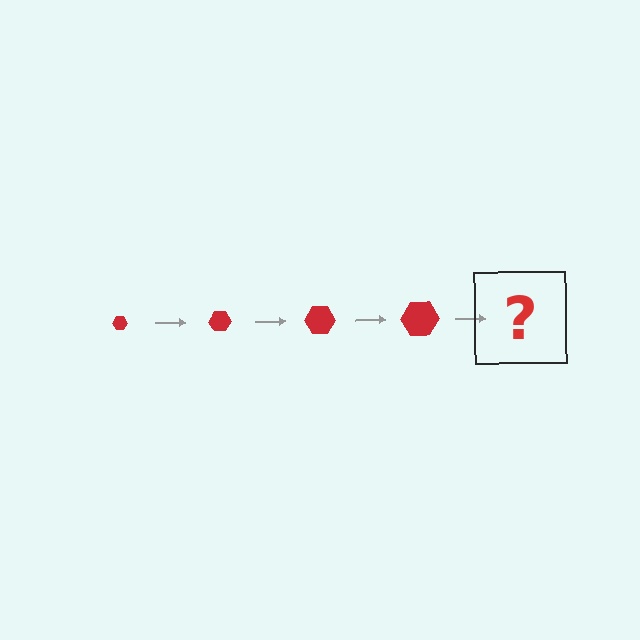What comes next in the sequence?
The next element should be a red hexagon, larger than the previous one.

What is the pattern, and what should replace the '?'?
The pattern is that the hexagon gets progressively larger each step. The '?' should be a red hexagon, larger than the previous one.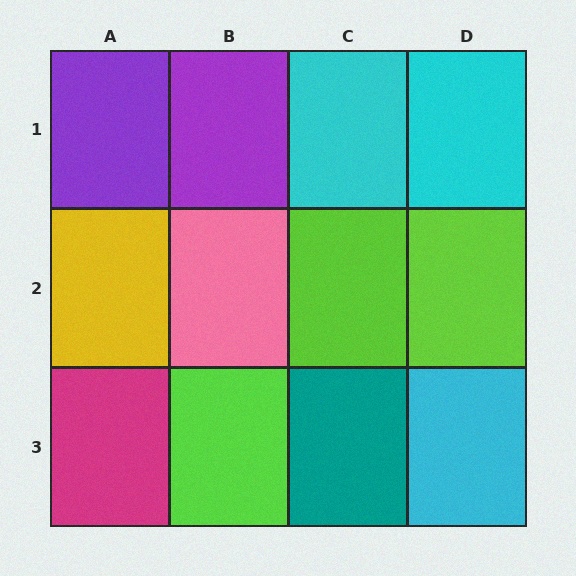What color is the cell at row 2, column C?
Lime.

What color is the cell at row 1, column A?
Purple.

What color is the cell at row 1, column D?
Cyan.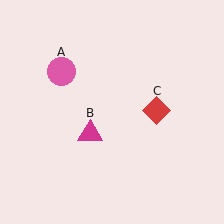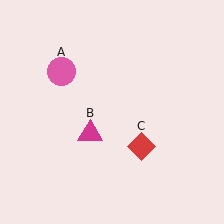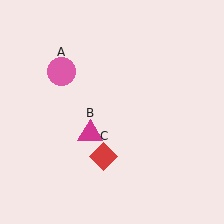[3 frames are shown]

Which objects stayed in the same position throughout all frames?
Pink circle (object A) and magenta triangle (object B) remained stationary.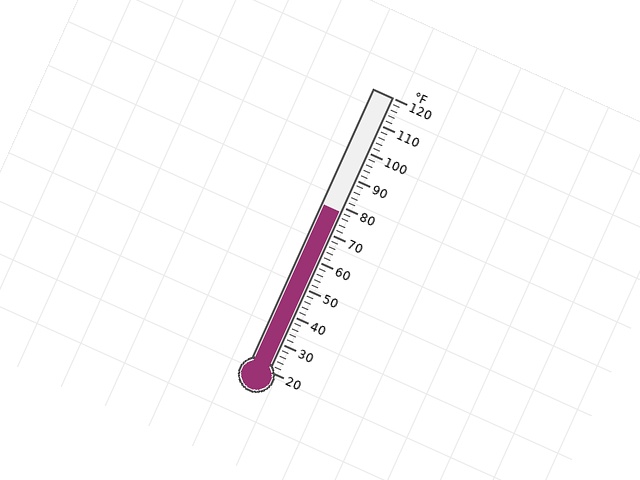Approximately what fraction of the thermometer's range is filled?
The thermometer is filled to approximately 60% of its range.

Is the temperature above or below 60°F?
The temperature is above 60°F.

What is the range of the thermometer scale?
The thermometer scale ranges from 20°F to 120°F.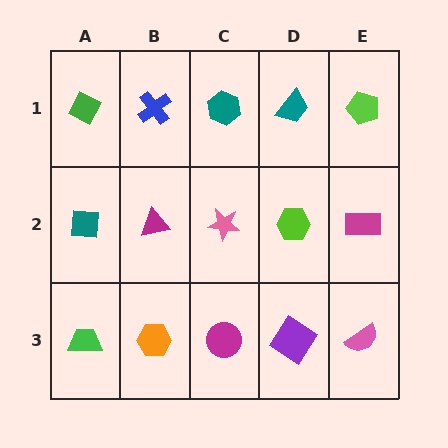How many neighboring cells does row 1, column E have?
2.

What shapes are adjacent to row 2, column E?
A lime pentagon (row 1, column E), a pink semicircle (row 3, column E), a lime hexagon (row 2, column D).